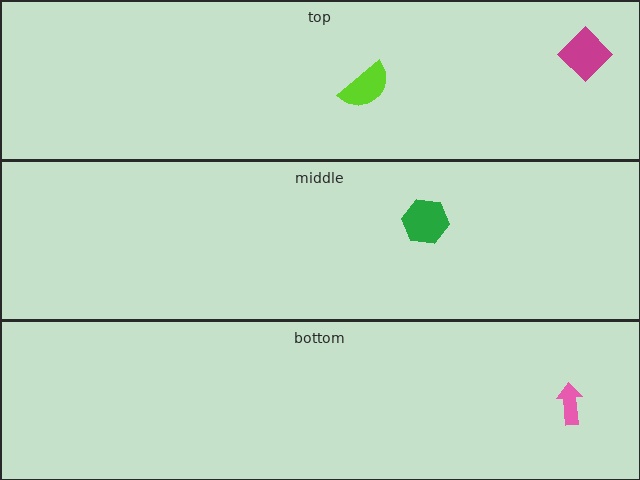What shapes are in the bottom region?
The pink arrow.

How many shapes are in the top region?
2.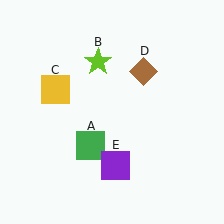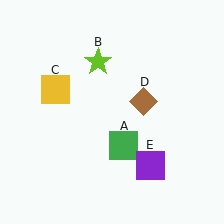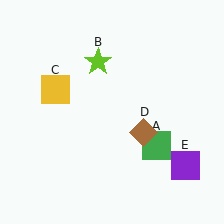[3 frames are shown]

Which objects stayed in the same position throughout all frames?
Lime star (object B) and yellow square (object C) remained stationary.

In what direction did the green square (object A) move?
The green square (object A) moved right.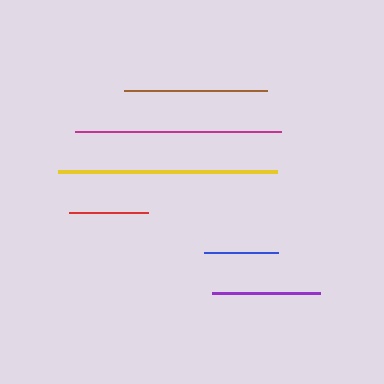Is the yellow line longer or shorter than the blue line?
The yellow line is longer than the blue line.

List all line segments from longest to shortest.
From longest to shortest: yellow, magenta, brown, purple, red, blue.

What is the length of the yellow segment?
The yellow segment is approximately 219 pixels long.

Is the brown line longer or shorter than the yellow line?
The yellow line is longer than the brown line.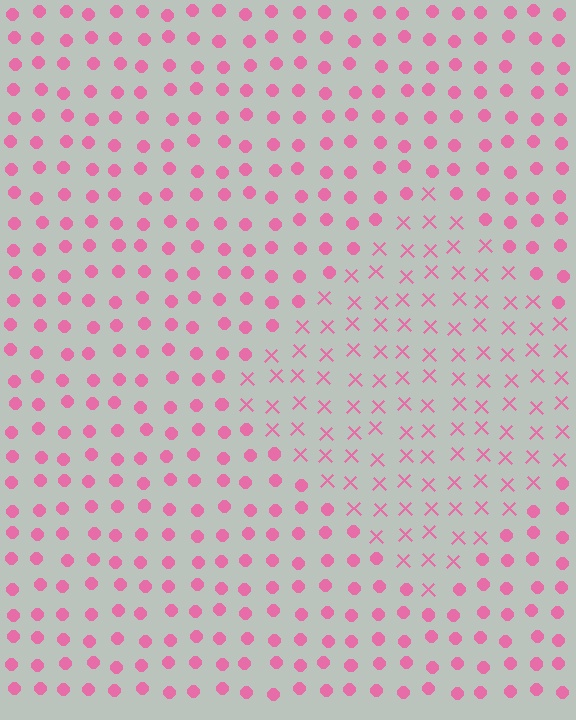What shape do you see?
I see a diamond.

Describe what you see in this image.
The image is filled with small pink elements arranged in a uniform grid. A diamond-shaped region contains X marks, while the surrounding area contains circles. The boundary is defined purely by the change in element shape.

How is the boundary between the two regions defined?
The boundary is defined by a change in element shape: X marks inside vs. circles outside. All elements share the same color and spacing.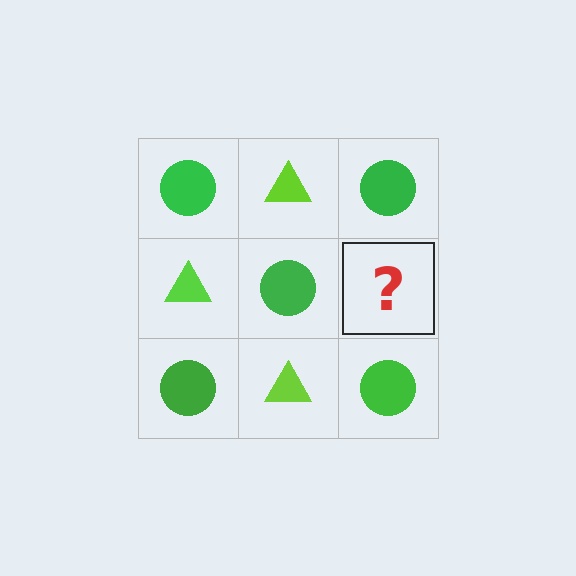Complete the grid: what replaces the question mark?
The question mark should be replaced with a lime triangle.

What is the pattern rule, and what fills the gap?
The rule is that it alternates green circle and lime triangle in a checkerboard pattern. The gap should be filled with a lime triangle.